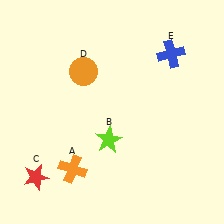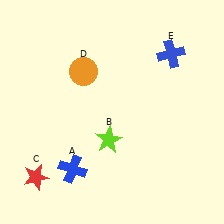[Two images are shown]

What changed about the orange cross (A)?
In Image 1, A is orange. In Image 2, it changed to blue.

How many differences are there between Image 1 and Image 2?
There is 1 difference between the two images.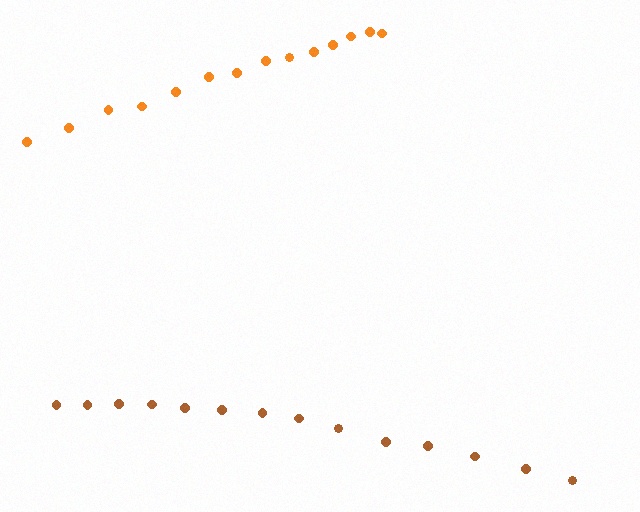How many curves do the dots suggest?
There are 2 distinct paths.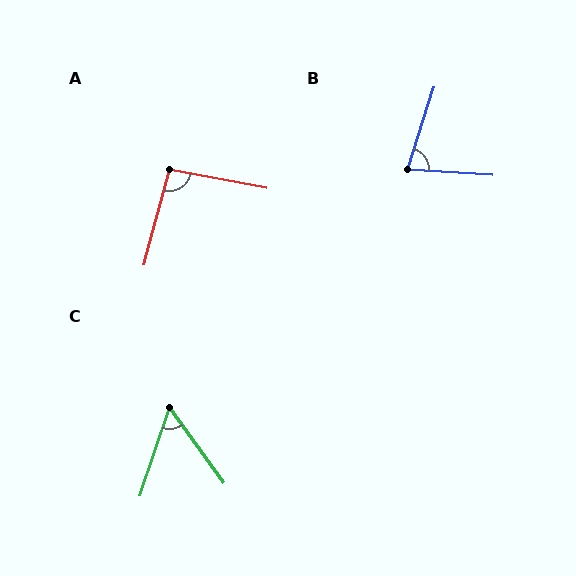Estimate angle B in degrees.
Approximately 76 degrees.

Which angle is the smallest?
C, at approximately 55 degrees.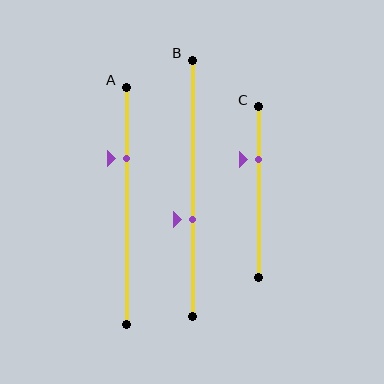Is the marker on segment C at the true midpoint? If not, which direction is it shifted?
No, the marker on segment C is shifted upward by about 19% of the segment length.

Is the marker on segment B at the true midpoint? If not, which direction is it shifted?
No, the marker on segment B is shifted downward by about 12% of the segment length.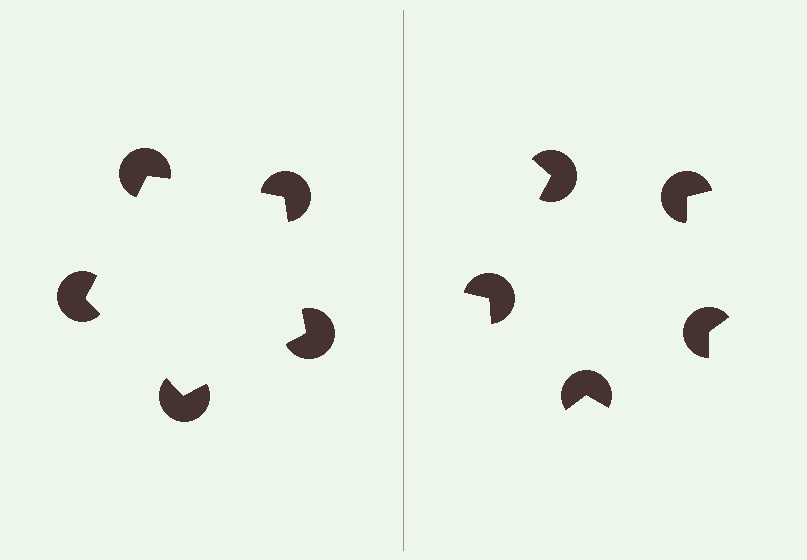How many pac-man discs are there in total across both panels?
10 — 5 on each side.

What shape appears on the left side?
An illusory pentagon.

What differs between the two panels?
The pac-man discs are positioned identically on both sides; only the wedge orientations differ. On the left they align to a pentagon; on the right they are misaligned.